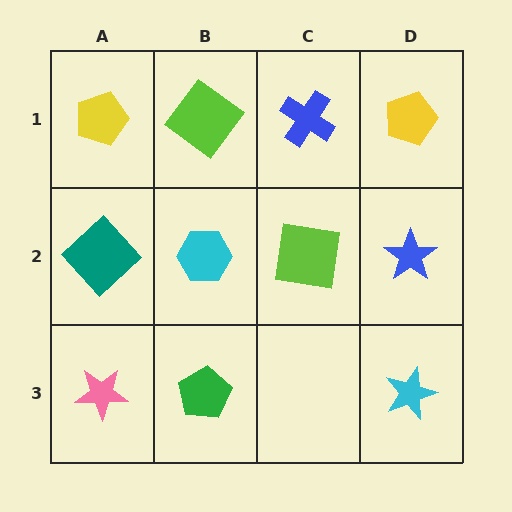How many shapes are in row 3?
3 shapes.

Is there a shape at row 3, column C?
No, that cell is empty.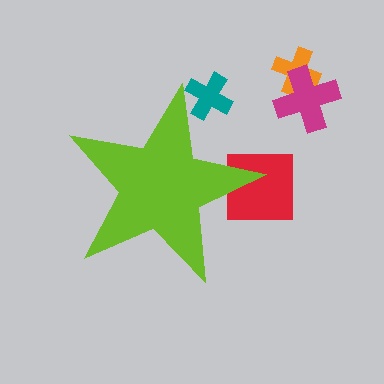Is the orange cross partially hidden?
No, the orange cross is fully visible.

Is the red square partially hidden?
Yes, the red square is partially hidden behind the lime star.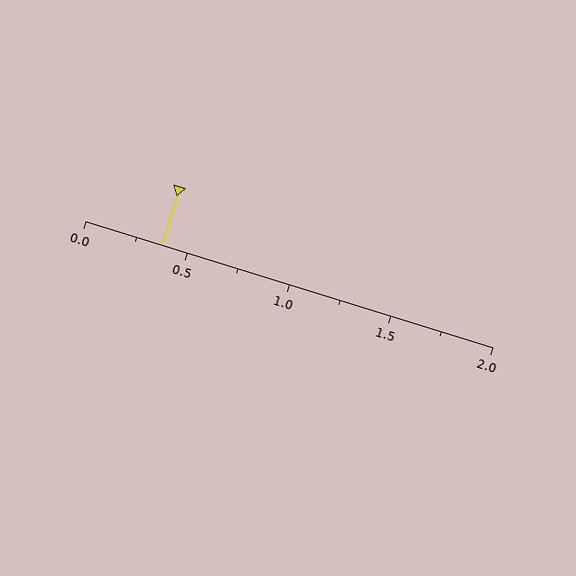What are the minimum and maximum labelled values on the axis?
The axis runs from 0.0 to 2.0.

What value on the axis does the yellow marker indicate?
The marker indicates approximately 0.38.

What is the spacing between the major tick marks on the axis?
The major ticks are spaced 0.5 apart.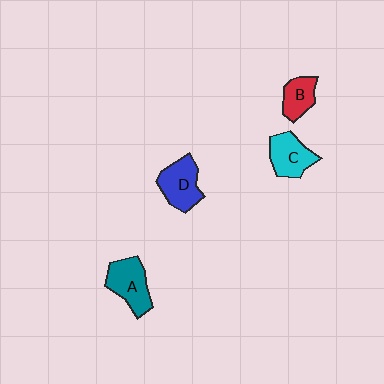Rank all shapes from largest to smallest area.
From largest to smallest: A (teal), D (blue), C (cyan), B (red).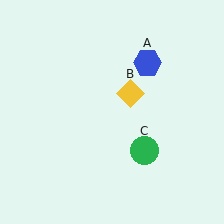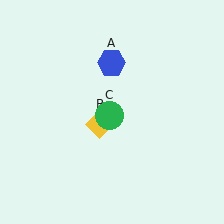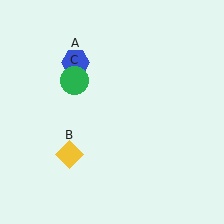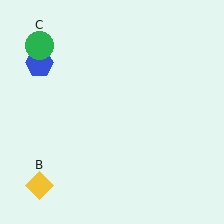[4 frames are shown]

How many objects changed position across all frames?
3 objects changed position: blue hexagon (object A), yellow diamond (object B), green circle (object C).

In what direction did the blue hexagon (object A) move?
The blue hexagon (object A) moved left.